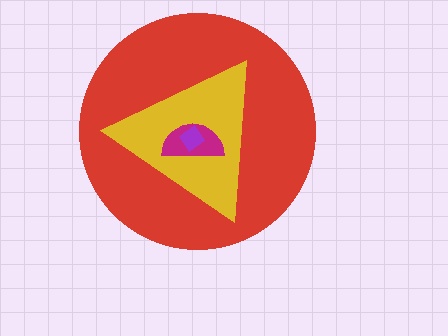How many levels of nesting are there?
4.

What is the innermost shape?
The purple diamond.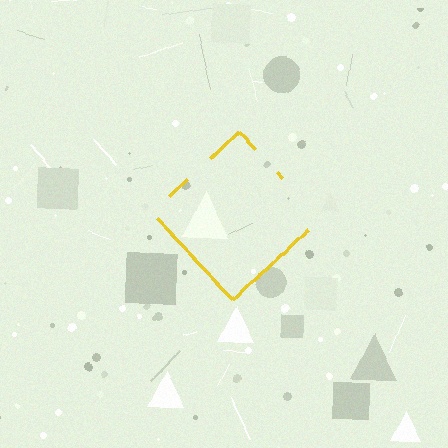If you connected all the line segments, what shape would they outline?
They would outline a diamond.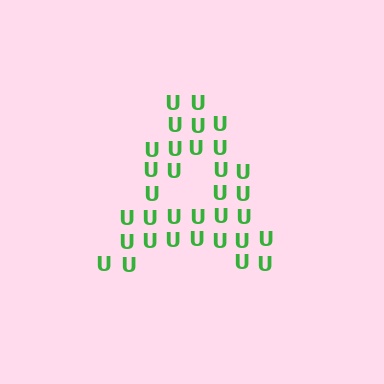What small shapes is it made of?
It is made of small letter U's.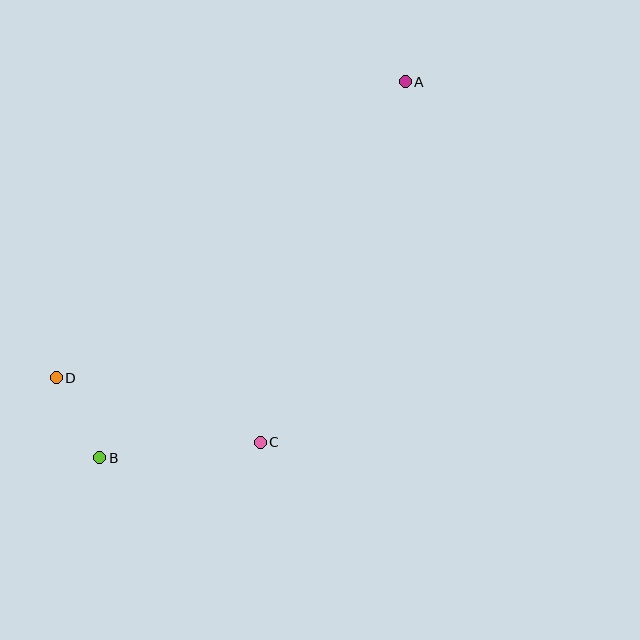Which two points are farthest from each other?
Points A and B are farthest from each other.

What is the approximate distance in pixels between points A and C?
The distance between A and C is approximately 389 pixels.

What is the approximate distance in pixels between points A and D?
The distance between A and D is approximately 458 pixels.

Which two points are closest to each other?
Points B and D are closest to each other.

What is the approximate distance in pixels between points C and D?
The distance between C and D is approximately 214 pixels.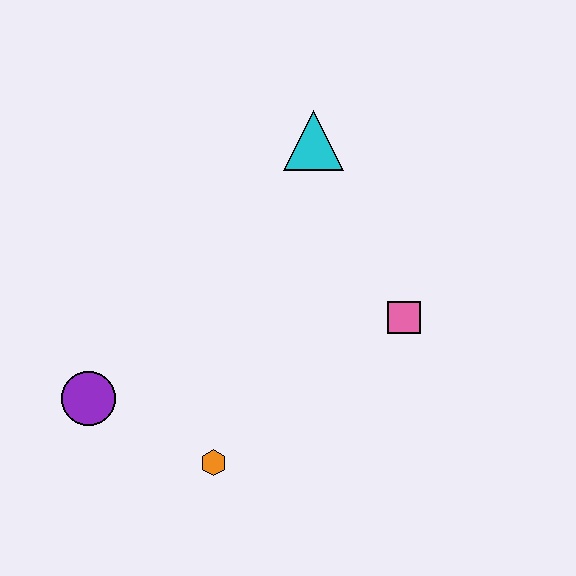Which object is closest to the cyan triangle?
The pink square is closest to the cyan triangle.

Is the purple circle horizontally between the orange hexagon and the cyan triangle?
No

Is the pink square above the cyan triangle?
No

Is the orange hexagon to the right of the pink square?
No